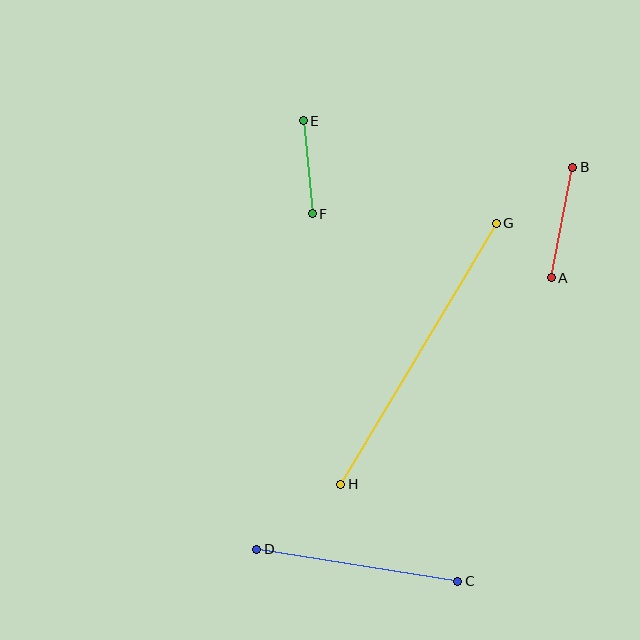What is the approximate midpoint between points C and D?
The midpoint is at approximately (357, 565) pixels.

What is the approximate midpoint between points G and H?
The midpoint is at approximately (418, 354) pixels.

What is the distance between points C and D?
The distance is approximately 204 pixels.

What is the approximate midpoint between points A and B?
The midpoint is at approximately (562, 223) pixels.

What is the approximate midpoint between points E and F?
The midpoint is at approximately (308, 167) pixels.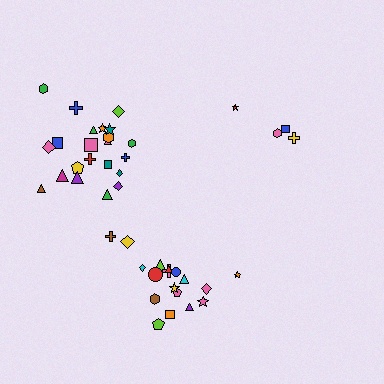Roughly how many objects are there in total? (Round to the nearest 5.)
Roughly 45 objects in total.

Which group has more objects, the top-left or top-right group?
The top-left group.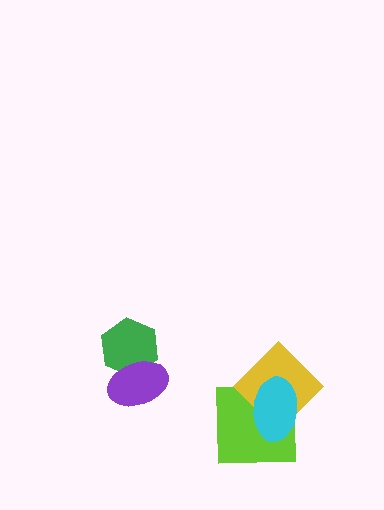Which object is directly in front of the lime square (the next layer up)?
The yellow diamond is directly in front of the lime square.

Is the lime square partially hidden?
Yes, it is partially covered by another shape.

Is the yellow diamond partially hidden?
Yes, it is partially covered by another shape.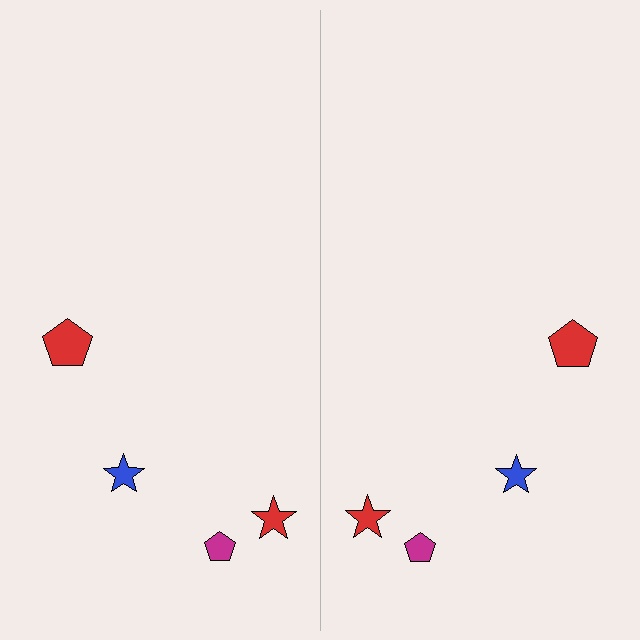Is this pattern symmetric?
Yes, this pattern has bilateral (reflection) symmetry.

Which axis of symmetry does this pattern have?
The pattern has a vertical axis of symmetry running through the center of the image.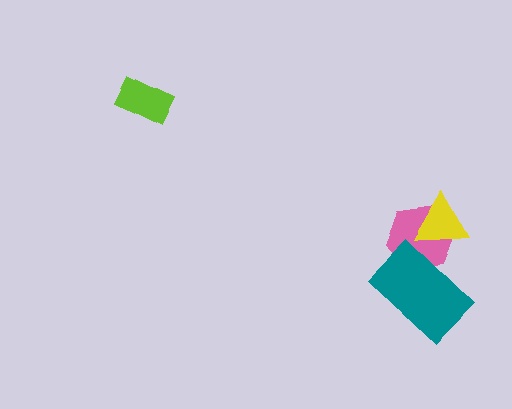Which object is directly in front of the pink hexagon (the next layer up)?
The yellow triangle is directly in front of the pink hexagon.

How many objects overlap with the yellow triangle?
1 object overlaps with the yellow triangle.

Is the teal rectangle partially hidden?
No, no other shape covers it.